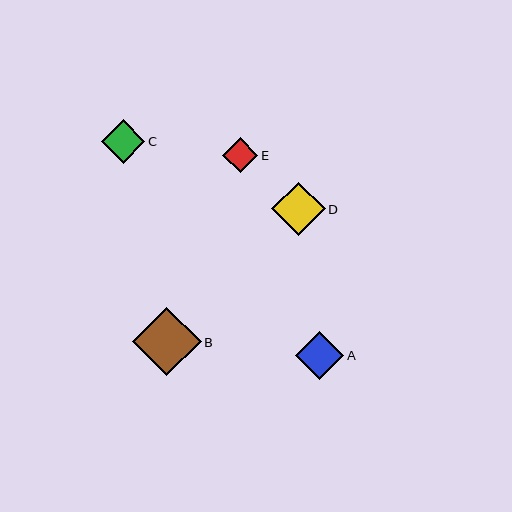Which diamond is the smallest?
Diamond E is the smallest with a size of approximately 36 pixels.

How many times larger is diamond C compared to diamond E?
Diamond C is approximately 1.2 times the size of diamond E.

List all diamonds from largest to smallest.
From largest to smallest: B, D, A, C, E.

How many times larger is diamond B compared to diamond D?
Diamond B is approximately 1.3 times the size of diamond D.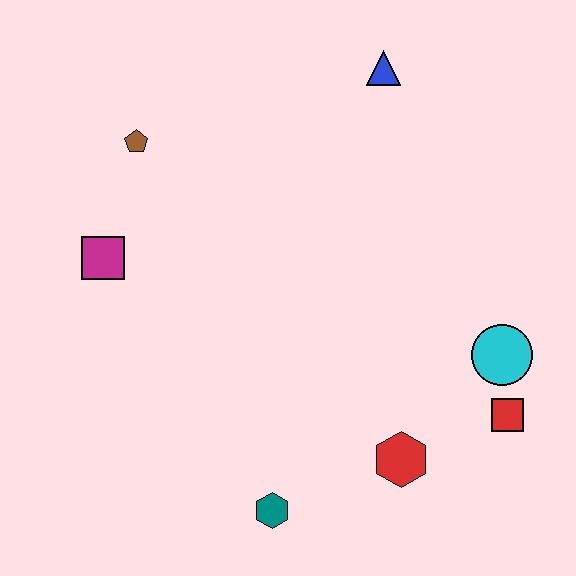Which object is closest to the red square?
The cyan circle is closest to the red square.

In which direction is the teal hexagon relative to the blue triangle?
The teal hexagon is below the blue triangle.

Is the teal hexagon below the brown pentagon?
Yes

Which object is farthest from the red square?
The brown pentagon is farthest from the red square.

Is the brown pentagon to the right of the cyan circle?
No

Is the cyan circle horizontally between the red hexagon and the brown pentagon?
No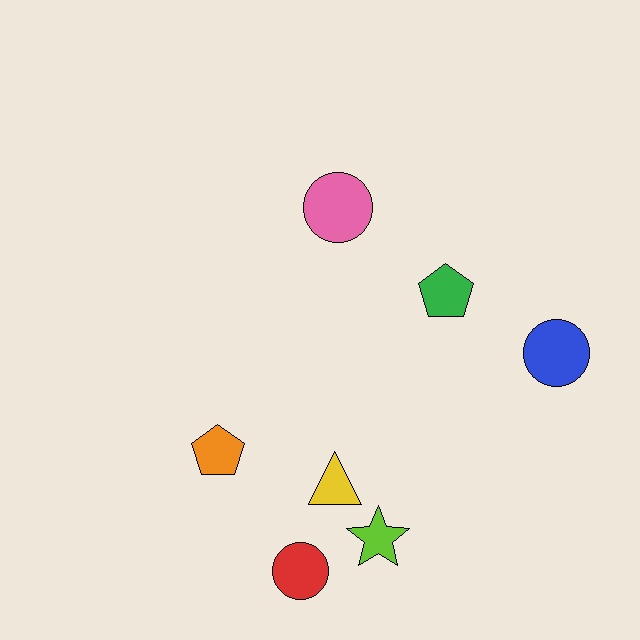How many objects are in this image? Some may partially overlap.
There are 7 objects.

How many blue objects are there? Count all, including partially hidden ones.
There is 1 blue object.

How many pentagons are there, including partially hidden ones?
There are 2 pentagons.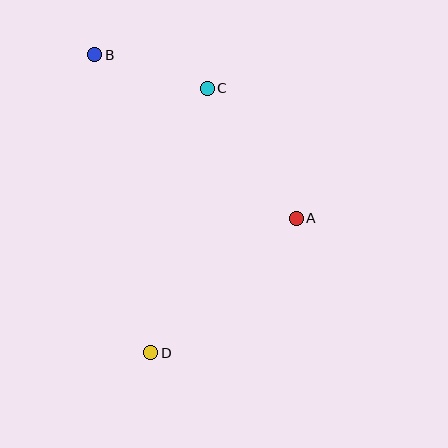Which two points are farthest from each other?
Points B and D are farthest from each other.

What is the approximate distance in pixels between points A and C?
The distance between A and C is approximately 158 pixels.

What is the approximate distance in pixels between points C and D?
The distance between C and D is approximately 271 pixels.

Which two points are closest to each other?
Points B and C are closest to each other.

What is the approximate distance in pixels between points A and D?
The distance between A and D is approximately 198 pixels.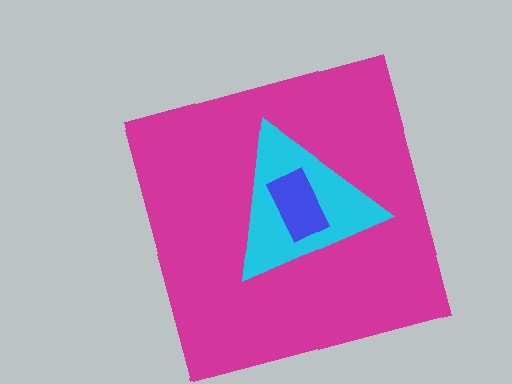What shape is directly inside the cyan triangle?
The blue rectangle.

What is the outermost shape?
The magenta square.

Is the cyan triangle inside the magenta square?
Yes.